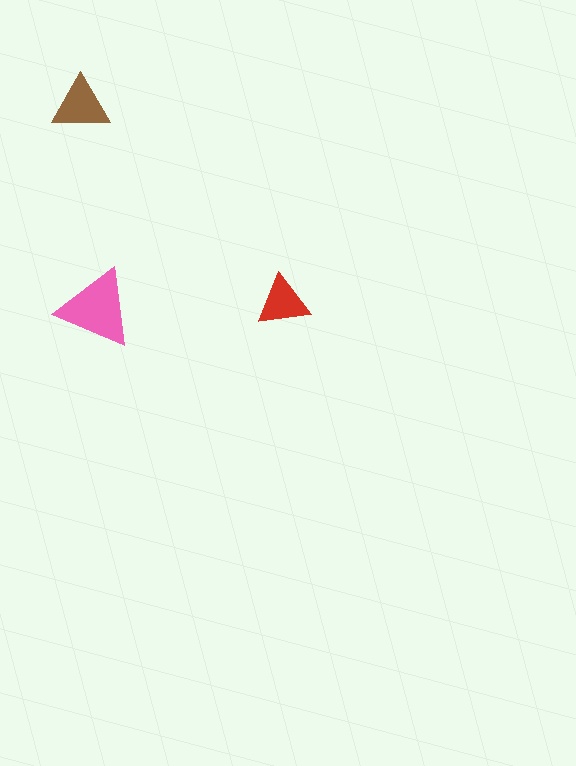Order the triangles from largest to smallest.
the pink one, the brown one, the red one.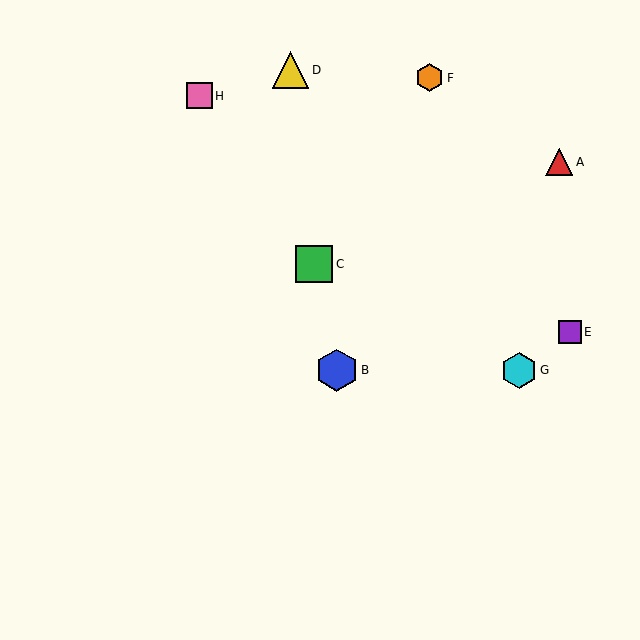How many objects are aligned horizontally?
2 objects (B, G) are aligned horizontally.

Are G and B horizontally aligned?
Yes, both are at y≈370.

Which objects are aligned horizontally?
Objects B, G are aligned horizontally.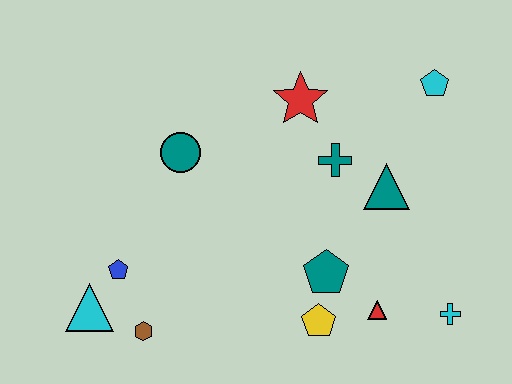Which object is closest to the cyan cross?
The red triangle is closest to the cyan cross.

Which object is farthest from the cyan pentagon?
The cyan triangle is farthest from the cyan pentagon.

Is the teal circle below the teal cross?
No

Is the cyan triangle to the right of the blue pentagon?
No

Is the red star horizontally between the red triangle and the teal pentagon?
No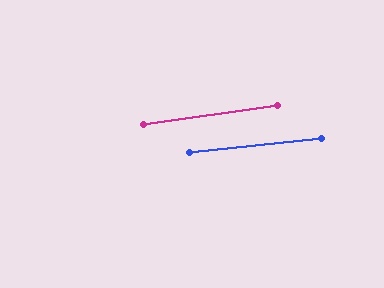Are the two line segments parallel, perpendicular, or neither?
Parallel — their directions differ by only 1.9°.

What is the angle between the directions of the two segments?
Approximately 2 degrees.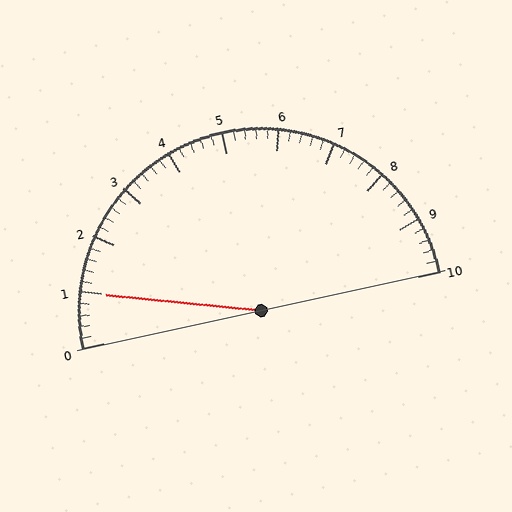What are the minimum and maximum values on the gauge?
The gauge ranges from 0 to 10.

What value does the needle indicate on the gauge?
The needle indicates approximately 1.0.